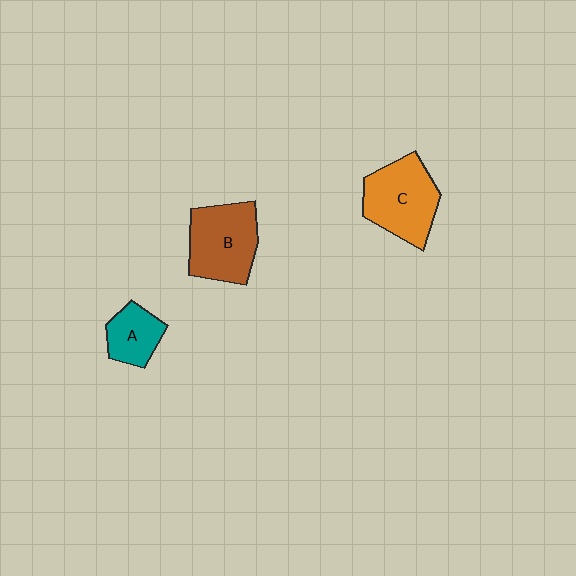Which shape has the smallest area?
Shape A (teal).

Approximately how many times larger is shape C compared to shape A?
Approximately 1.8 times.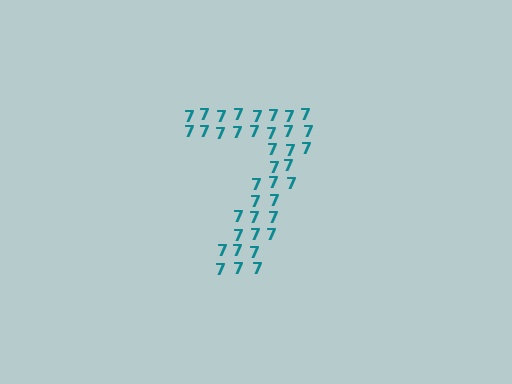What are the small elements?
The small elements are digit 7's.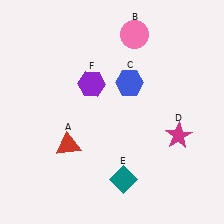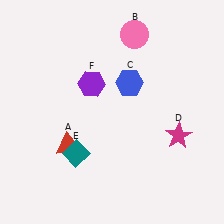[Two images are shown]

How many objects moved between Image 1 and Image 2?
1 object moved between the two images.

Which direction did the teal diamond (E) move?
The teal diamond (E) moved left.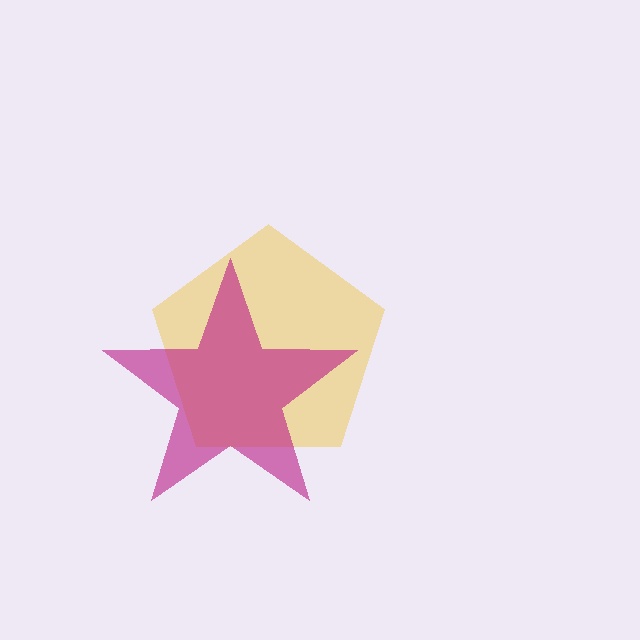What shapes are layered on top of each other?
The layered shapes are: a yellow pentagon, a magenta star.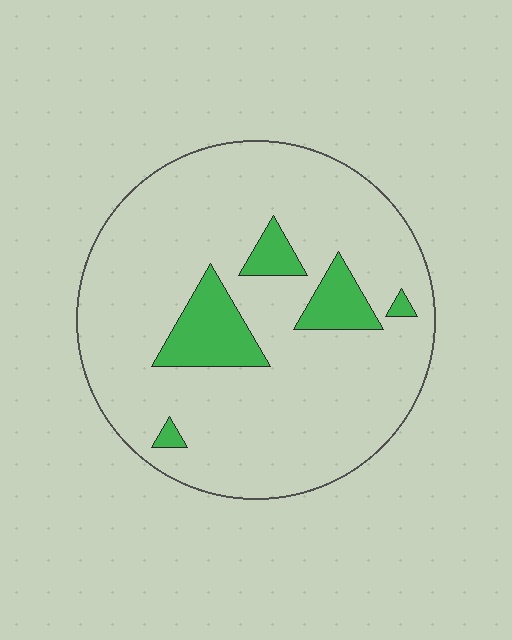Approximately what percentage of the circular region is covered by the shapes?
Approximately 15%.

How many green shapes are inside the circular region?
5.